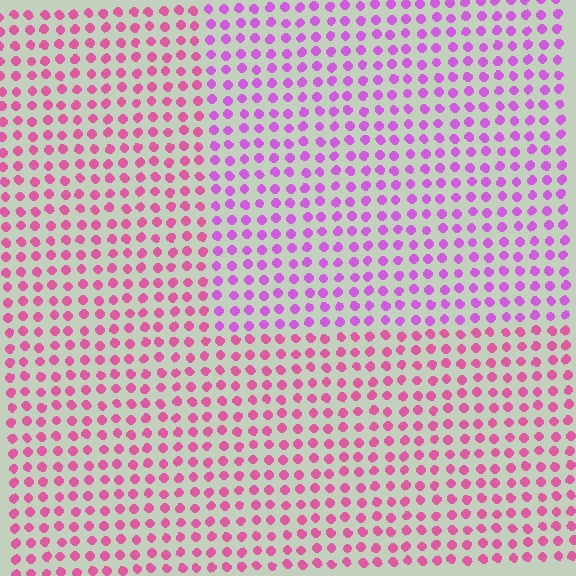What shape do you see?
I see a rectangle.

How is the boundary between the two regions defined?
The boundary is defined purely by a slight shift in hue (about 34 degrees). Spacing, size, and orientation are identical on both sides.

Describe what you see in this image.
The image is filled with small pink elements in a uniform arrangement. A rectangle-shaped region is visible where the elements are tinted to a slightly different hue, forming a subtle color boundary.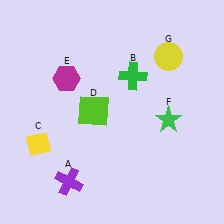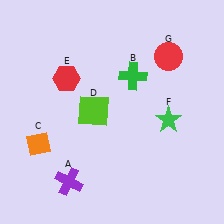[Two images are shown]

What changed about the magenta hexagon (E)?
In Image 1, E is magenta. In Image 2, it changed to red.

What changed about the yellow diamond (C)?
In Image 1, C is yellow. In Image 2, it changed to orange.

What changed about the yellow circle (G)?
In Image 1, G is yellow. In Image 2, it changed to red.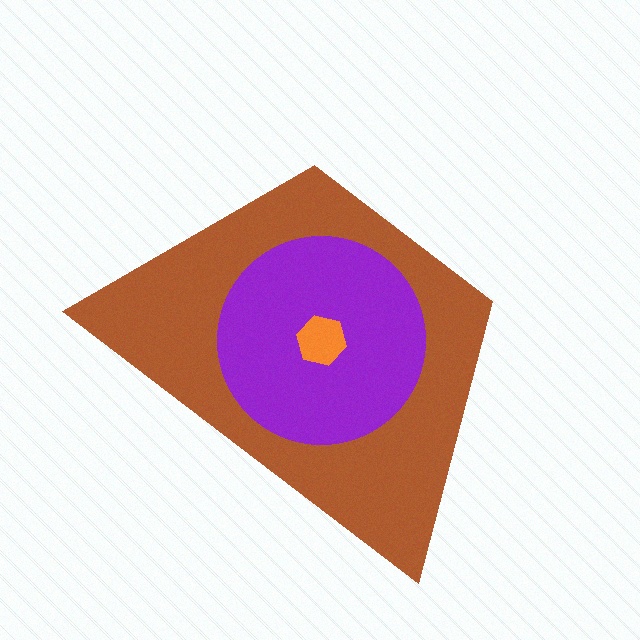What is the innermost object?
The orange hexagon.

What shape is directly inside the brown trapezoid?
The purple circle.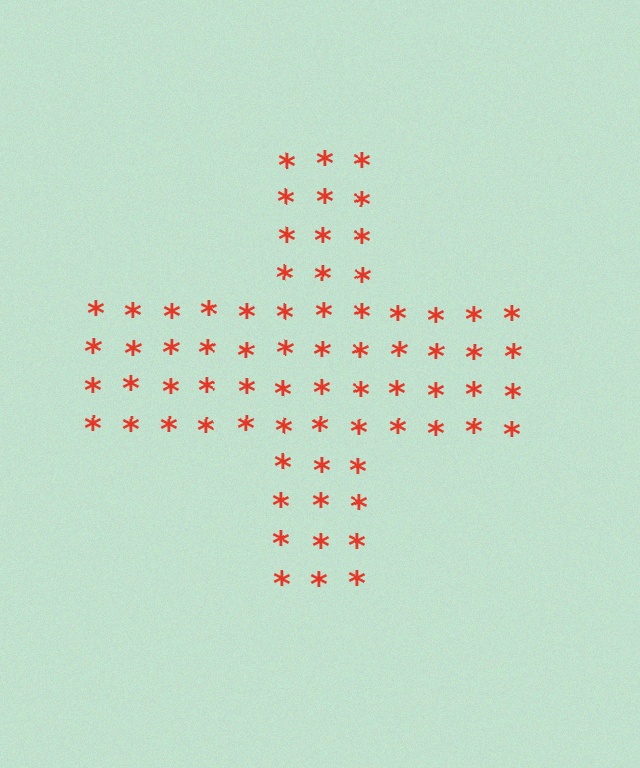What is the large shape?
The large shape is a cross.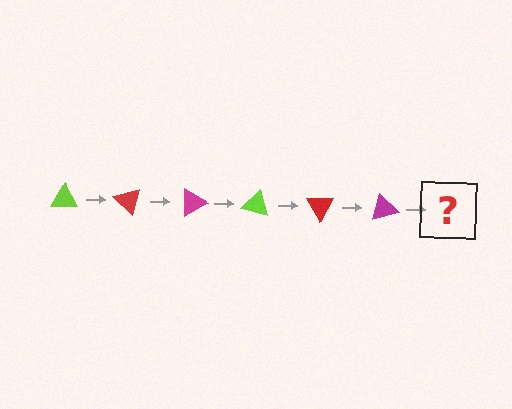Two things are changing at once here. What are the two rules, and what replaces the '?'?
The two rules are that it rotates 45 degrees each step and the color cycles through lime, red, and magenta. The '?' should be a lime triangle, rotated 270 degrees from the start.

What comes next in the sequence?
The next element should be a lime triangle, rotated 270 degrees from the start.